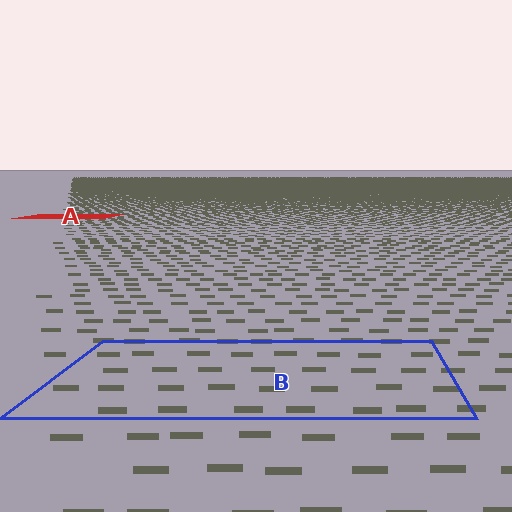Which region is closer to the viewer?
Region B is closer. The texture elements there are larger and more spread out.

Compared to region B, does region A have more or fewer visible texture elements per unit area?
Region A has more texture elements per unit area — they are packed more densely because it is farther away.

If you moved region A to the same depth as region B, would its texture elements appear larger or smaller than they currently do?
They would appear larger. At a closer depth, the same texture elements are projected at a bigger on-screen size.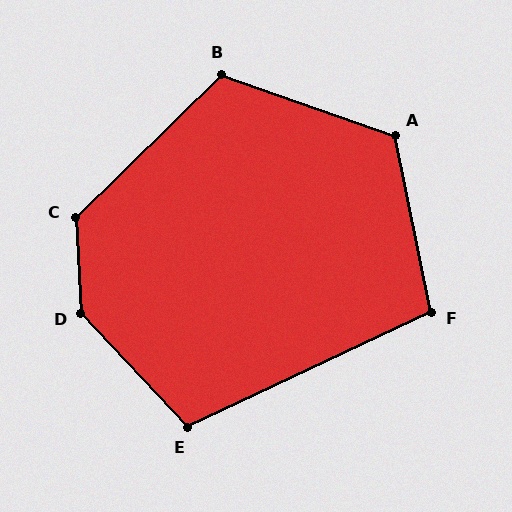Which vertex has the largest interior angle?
D, at approximately 140 degrees.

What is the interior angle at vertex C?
Approximately 131 degrees (obtuse).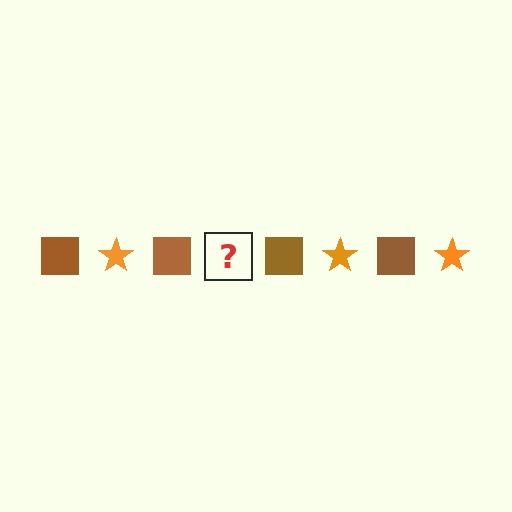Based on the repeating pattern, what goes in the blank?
The blank should be an orange star.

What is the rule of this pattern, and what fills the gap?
The rule is that the pattern alternates between brown square and orange star. The gap should be filled with an orange star.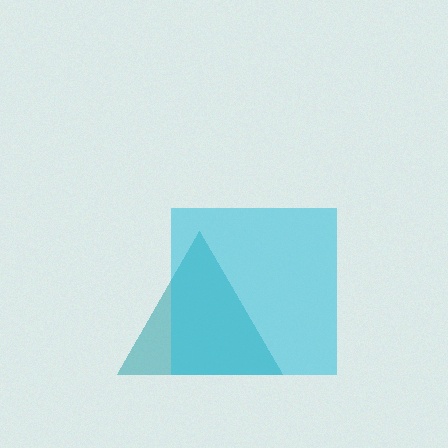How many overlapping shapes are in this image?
There are 2 overlapping shapes in the image.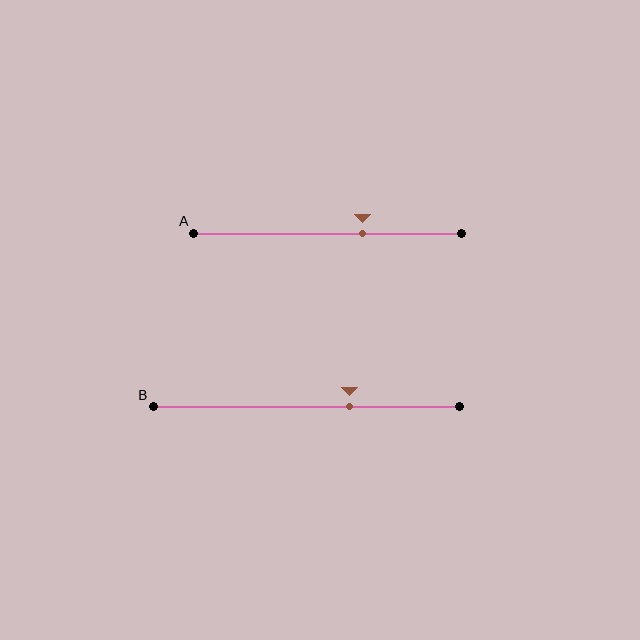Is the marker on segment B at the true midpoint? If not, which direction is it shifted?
No, the marker on segment B is shifted to the right by about 14% of the segment length.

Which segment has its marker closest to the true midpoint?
Segment A has its marker closest to the true midpoint.